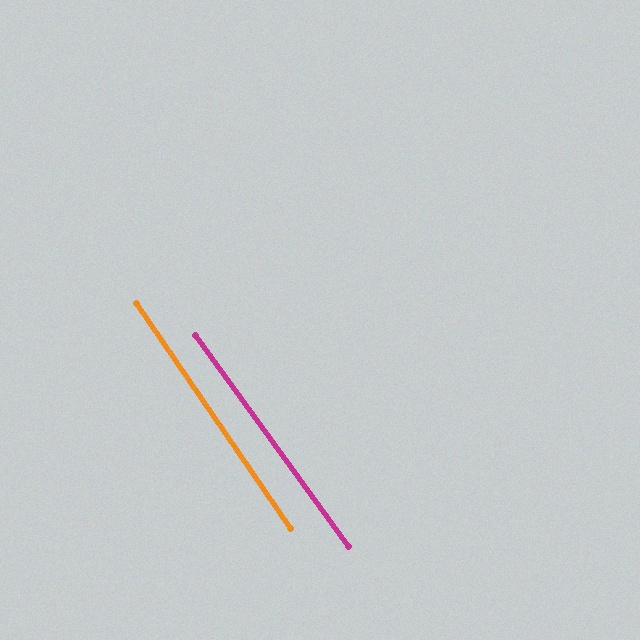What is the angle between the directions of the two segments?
Approximately 2 degrees.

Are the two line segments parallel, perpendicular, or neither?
Parallel — their directions differ by only 1.5°.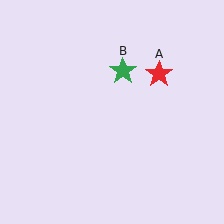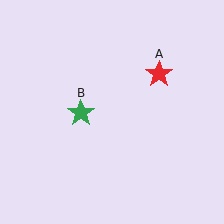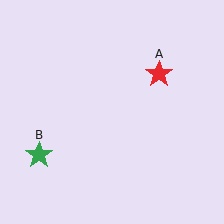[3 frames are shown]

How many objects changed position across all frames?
1 object changed position: green star (object B).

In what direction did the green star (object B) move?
The green star (object B) moved down and to the left.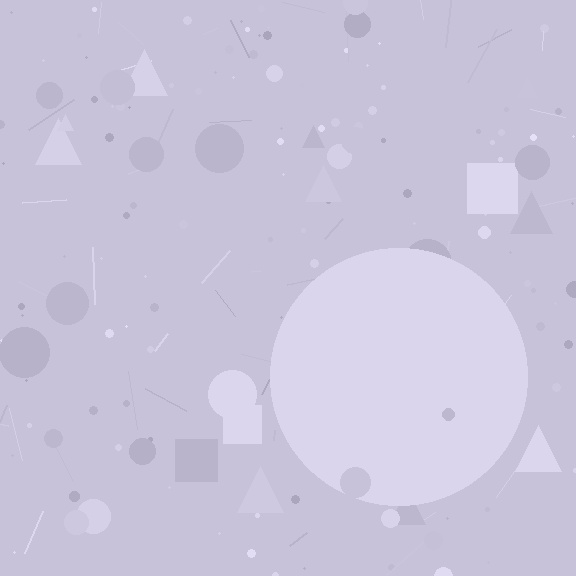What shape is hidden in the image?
A circle is hidden in the image.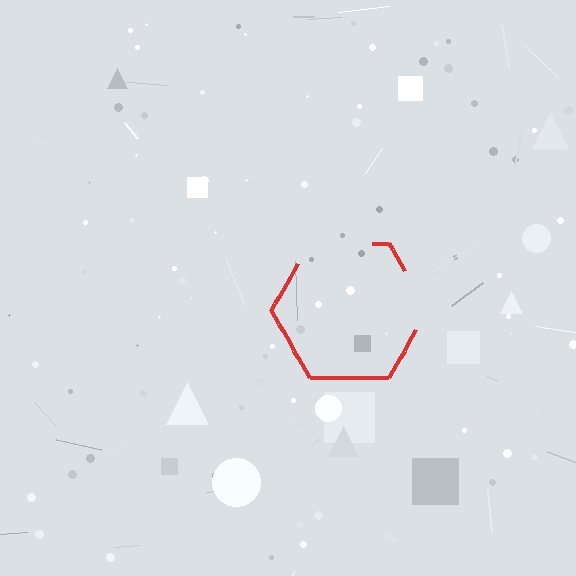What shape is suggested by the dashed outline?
The dashed outline suggests a hexagon.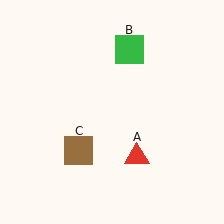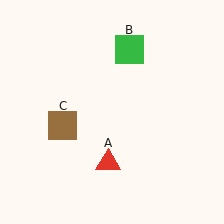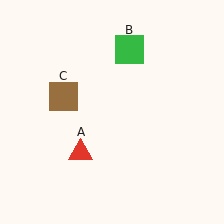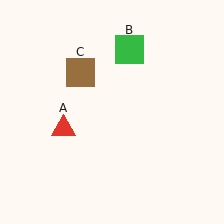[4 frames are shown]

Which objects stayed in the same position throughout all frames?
Green square (object B) remained stationary.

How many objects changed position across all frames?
2 objects changed position: red triangle (object A), brown square (object C).